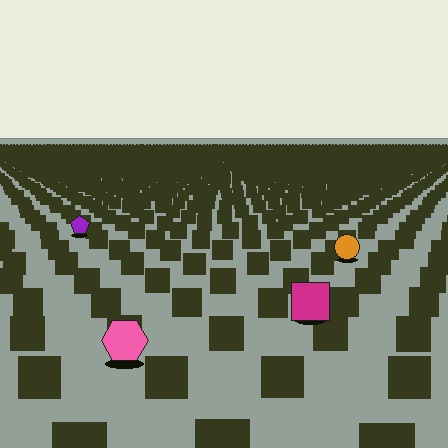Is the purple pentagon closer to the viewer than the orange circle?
No. The orange circle is closer — you can tell from the texture gradient: the ground texture is coarser near it.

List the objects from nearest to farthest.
From nearest to farthest: the pink hexagon, the magenta square, the orange circle, the purple pentagon.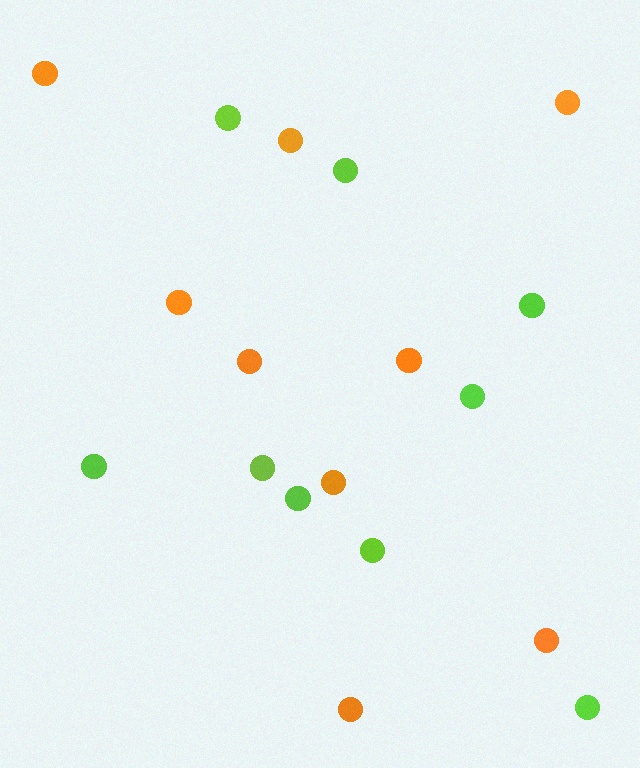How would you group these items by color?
There are 2 groups: one group of orange circles (9) and one group of lime circles (9).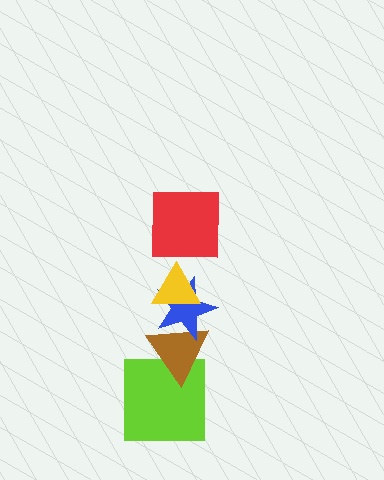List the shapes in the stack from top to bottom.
From top to bottom: the red square, the yellow triangle, the blue star, the brown triangle, the lime square.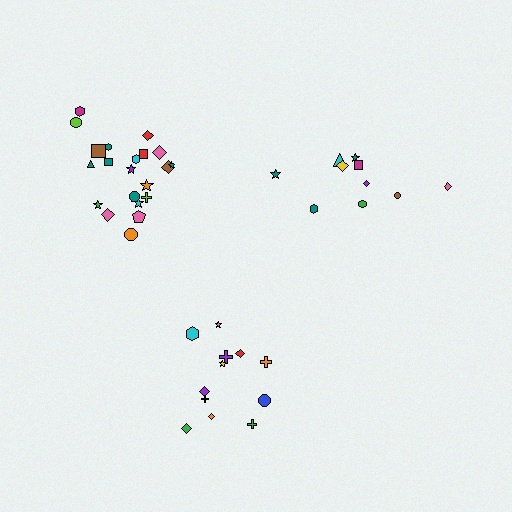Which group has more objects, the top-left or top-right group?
The top-left group.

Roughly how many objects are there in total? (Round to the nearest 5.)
Roughly 45 objects in total.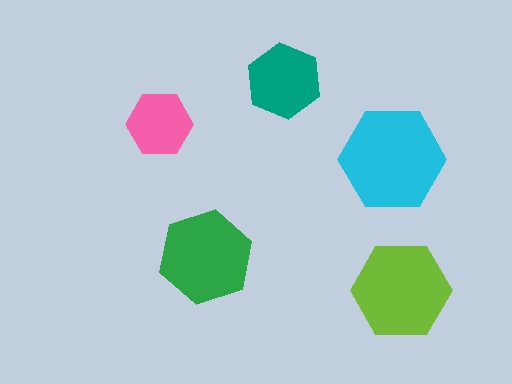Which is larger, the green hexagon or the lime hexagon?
The lime one.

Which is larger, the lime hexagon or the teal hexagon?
The lime one.